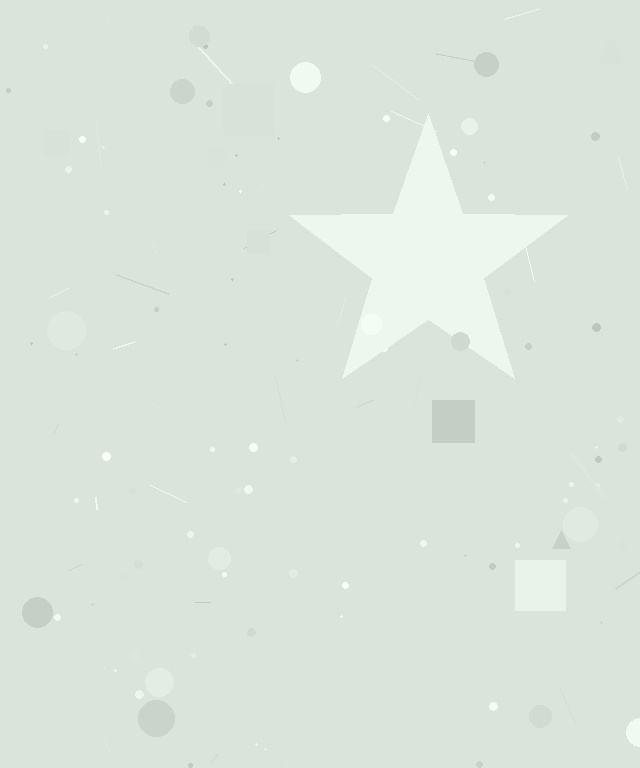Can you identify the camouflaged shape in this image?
The camouflaged shape is a star.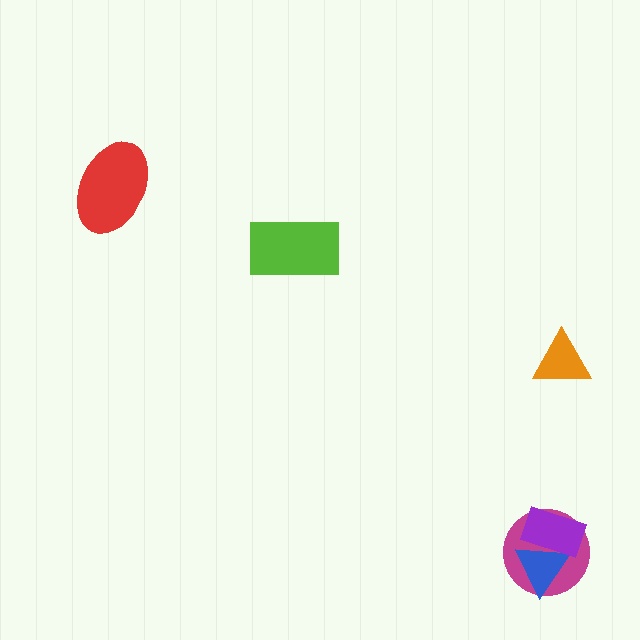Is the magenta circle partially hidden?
Yes, it is partially covered by another shape.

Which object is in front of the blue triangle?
The purple rectangle is in front of the blue triangle.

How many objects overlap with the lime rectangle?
0 objects overlap with the lime rectangle.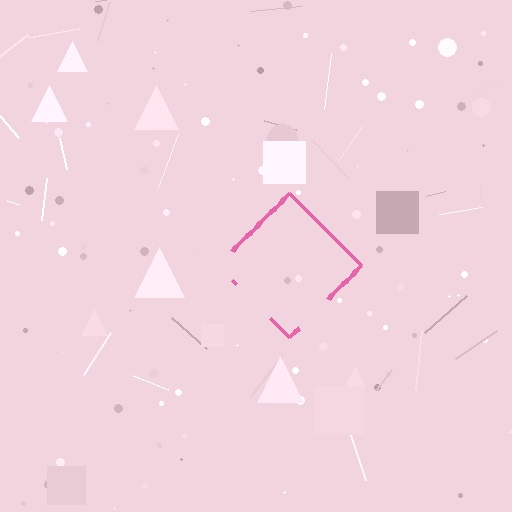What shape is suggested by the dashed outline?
The dashed outline suggests a diamond.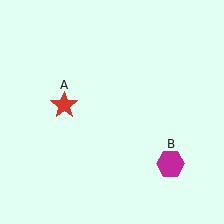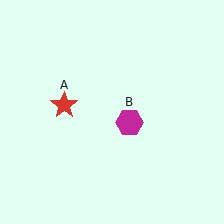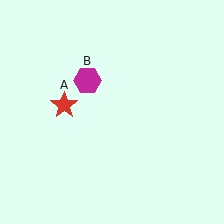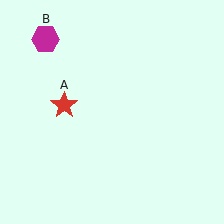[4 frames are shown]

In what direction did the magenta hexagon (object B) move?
The magenta hexagon (object B) moved up and to the left.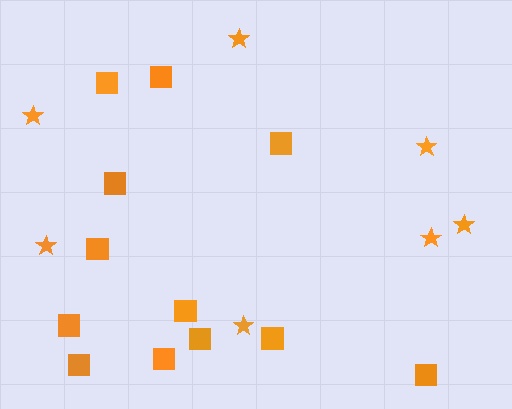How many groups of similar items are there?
There are 2 groups: one group of squares (12) and one group of stars (7).